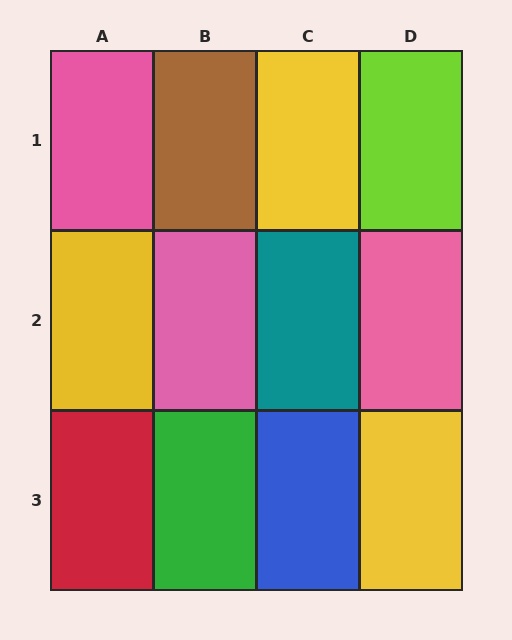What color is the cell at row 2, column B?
Pink.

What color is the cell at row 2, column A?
Yellow.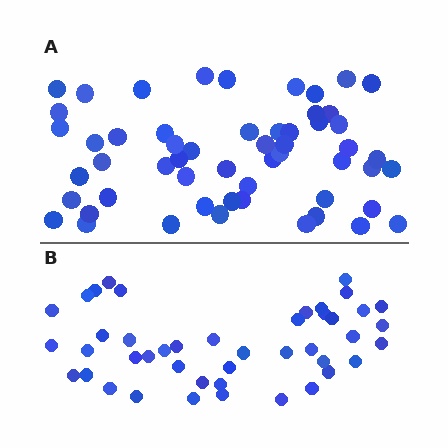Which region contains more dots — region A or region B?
Region A (the top region) has more dots.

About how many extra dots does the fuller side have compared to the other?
Region A has roughly 12 or so more dots than region B.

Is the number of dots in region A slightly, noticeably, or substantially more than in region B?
Region A has noticeably more, but not dramatically so. The ratio is roughly 1.2 to 1.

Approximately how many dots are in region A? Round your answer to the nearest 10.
About 60 dots. (The exact count is 55, which rounds to 60.)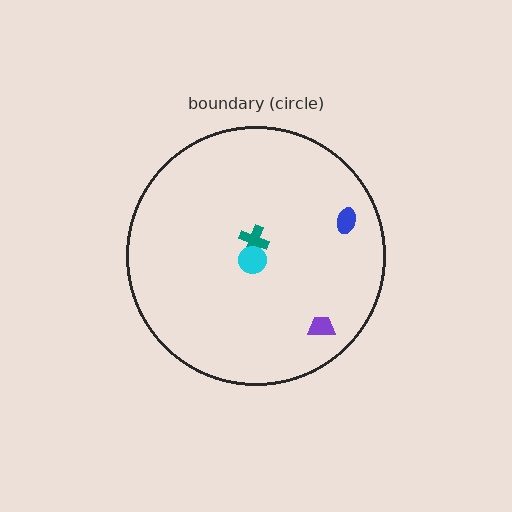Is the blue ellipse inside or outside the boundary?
Inside.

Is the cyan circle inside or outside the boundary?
Inside.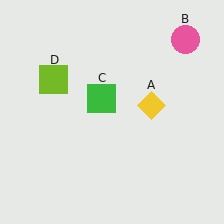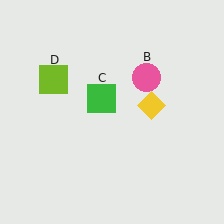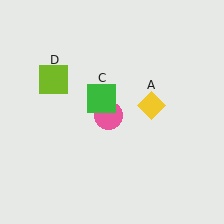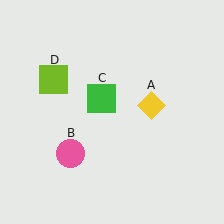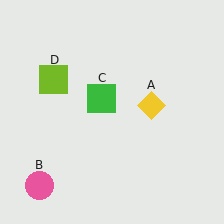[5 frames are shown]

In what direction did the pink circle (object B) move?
The pink circle (object B) moved down and to the left.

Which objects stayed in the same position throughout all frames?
Yellow diamond (object A) and green square (object C) and lime square (object D) remained stationary.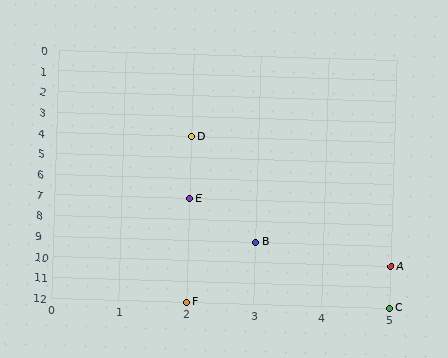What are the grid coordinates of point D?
Point D is at grid coordinates (2, 4).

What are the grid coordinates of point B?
Point B is at grid coordinates (3, 9).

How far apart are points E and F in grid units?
Points E and F are 5 rows apart.